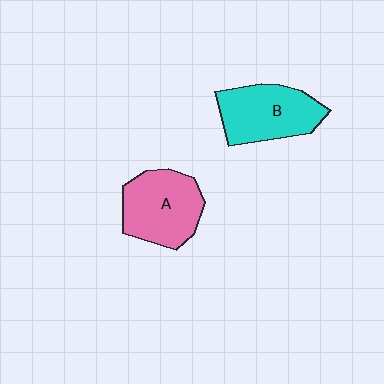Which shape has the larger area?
Shape A (pink).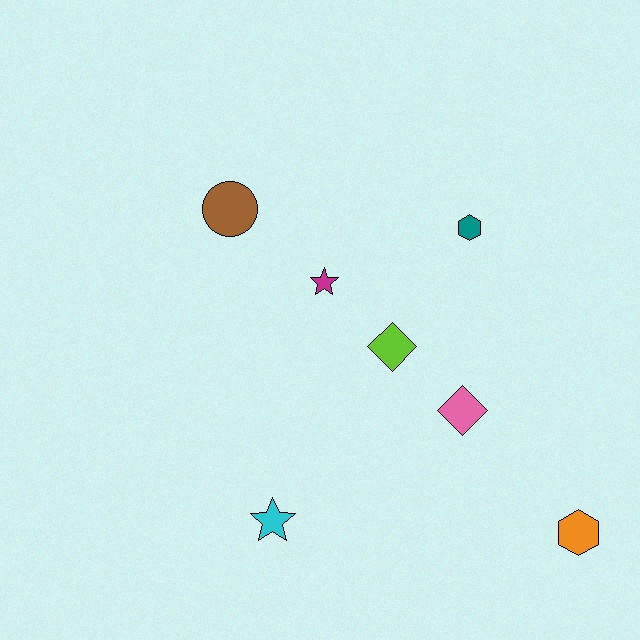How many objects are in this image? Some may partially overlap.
There are 7 objects.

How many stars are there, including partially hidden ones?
There are 2 stars.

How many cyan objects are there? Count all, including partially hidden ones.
There is 1 cyan object.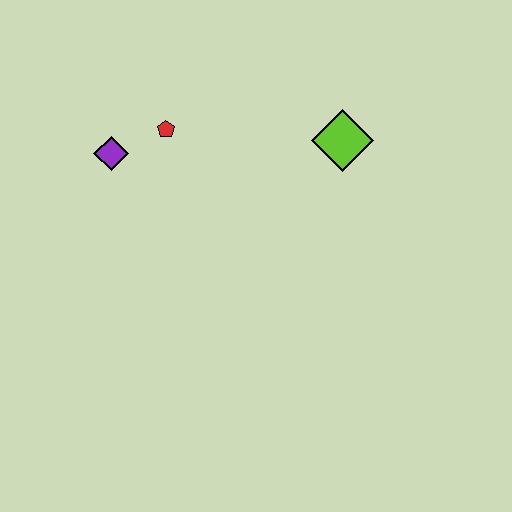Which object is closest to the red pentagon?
The purple diamond is closest to the red pentagon.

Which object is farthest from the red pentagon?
The lime diamond is farthest from the red pentagon.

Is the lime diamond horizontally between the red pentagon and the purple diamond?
No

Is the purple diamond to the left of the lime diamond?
Yes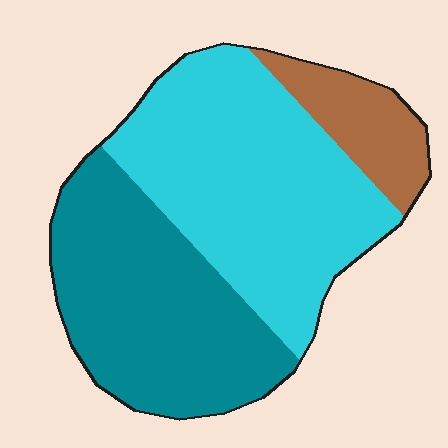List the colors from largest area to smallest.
From largest to smallest: cyan, teal, brown.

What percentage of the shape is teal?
Teal covers 40% of the shape.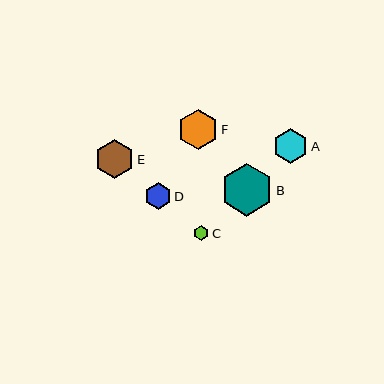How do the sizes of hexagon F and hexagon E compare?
Hexagon F and hexagon E are approximately the same size.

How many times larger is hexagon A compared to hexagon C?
Hexagon A is approximately 2.3 times the size of hexagon C.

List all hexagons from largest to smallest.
From largest to smallest: B, F, E, A, D, C.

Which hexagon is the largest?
Hexagon B is the largest with a size of approximately 53 pixels.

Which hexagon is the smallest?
Hexagon C is the smallest with a size of approximately 15 pixels.